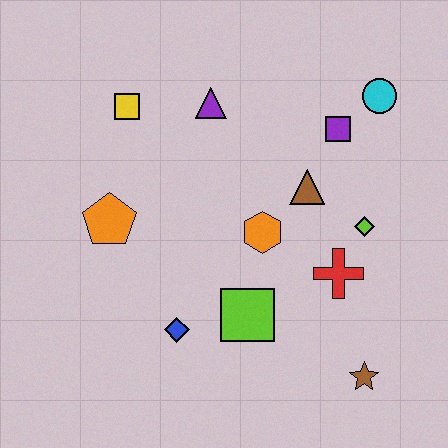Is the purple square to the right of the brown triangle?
Yes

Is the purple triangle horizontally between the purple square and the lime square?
No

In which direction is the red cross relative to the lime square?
The red cross is to the right of the lime square.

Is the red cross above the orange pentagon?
No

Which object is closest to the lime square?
The blue diamond is closest to the lime square.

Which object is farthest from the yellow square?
The brown star is farthest from the yellow square.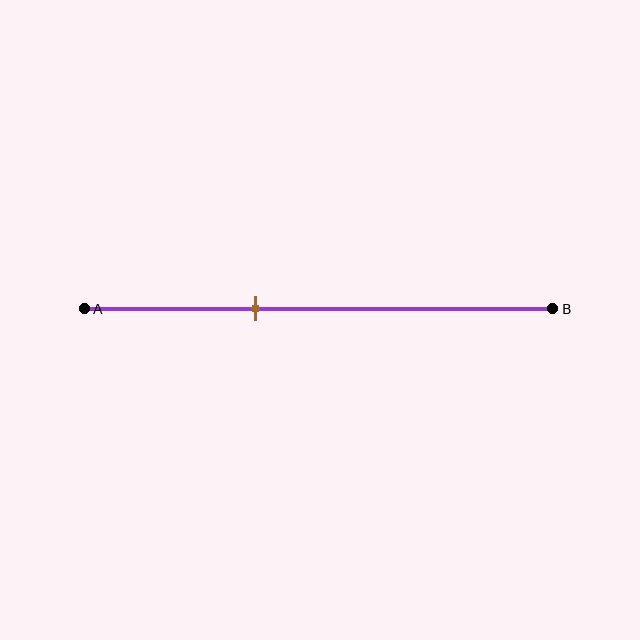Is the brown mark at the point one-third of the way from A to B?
No, the mark is at about 35% from A, not at the 33% one-third point.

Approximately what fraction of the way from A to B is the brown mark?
The brown mark is approximately 35% of the way from A to B.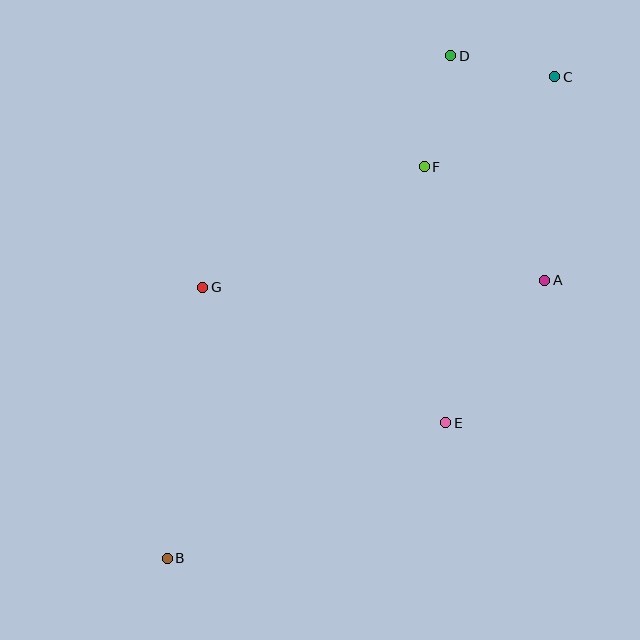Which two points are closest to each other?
Points C and D are closest to each other.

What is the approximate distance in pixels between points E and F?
The distance between E and F is approximately 257 pixels.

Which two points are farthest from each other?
Points B and C are farthest from each other.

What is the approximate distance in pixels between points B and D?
The distance between B and D is approximately 577 pixels.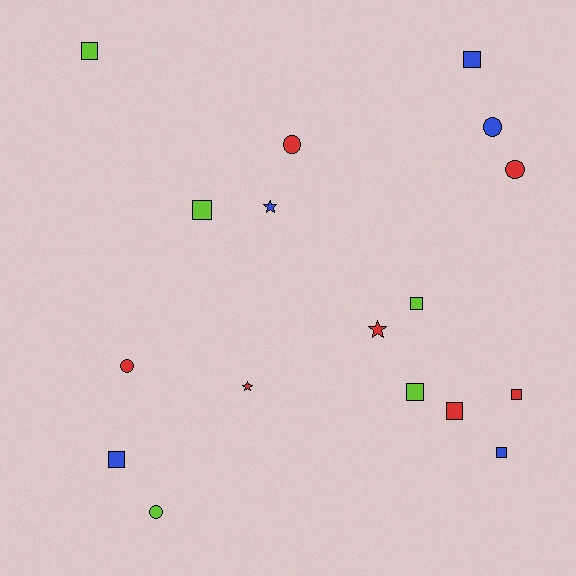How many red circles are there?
There are 3 red circles.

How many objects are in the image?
There are 17 objects.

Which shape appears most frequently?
Square, with 9 objects.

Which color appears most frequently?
Red, with 7 objects.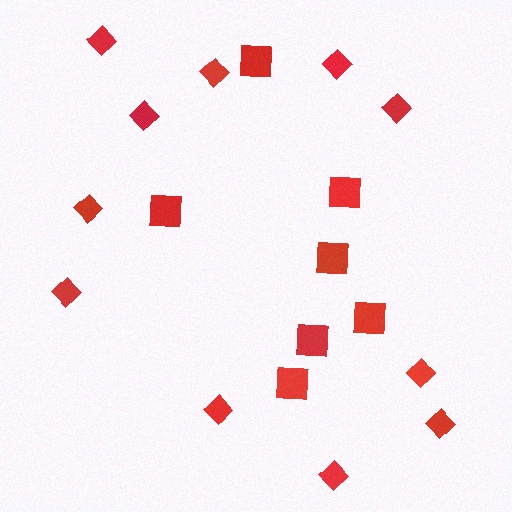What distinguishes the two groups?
There are 2 groups: one group of diamonds (11) and one group of squares (7).